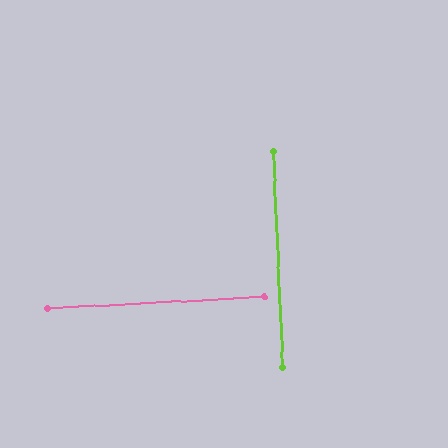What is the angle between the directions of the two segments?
Approximately 90 degrees.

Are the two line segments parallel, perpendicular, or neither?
Perpendicular — they meet at approximately 90°.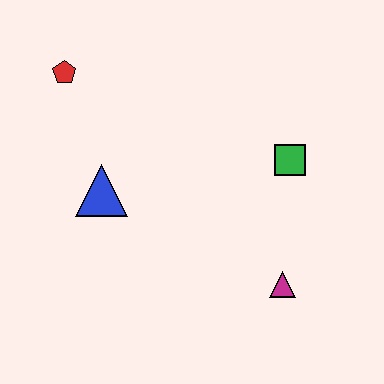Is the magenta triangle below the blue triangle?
Yes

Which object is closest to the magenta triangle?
The green square is closest to the magenta triangle.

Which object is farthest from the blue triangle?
The magenta triangle is farthest from the blue triangle.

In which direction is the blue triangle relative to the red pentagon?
The blue triangle is below the red pentagon.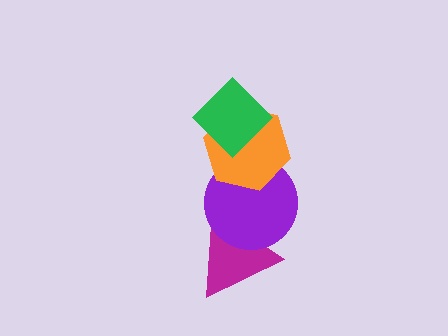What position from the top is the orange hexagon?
The orange hexagon is 2nd from the top.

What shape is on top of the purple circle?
The orange hexagon is on top of the purple circle.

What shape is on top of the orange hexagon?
The green diamond is on top of the orange hexagon.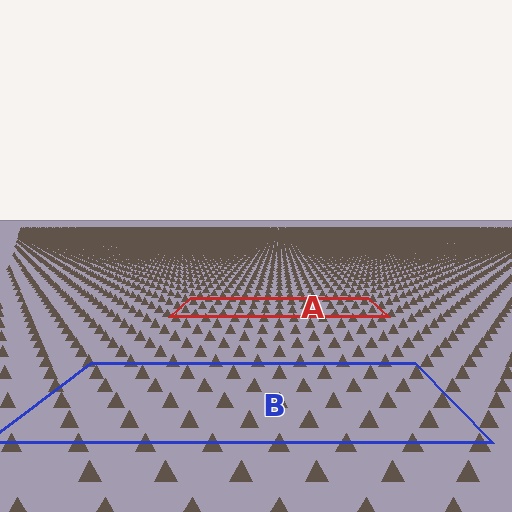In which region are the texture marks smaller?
The texture marks are smaller in region A, because it is farther away.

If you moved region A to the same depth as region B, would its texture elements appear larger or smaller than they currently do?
They would appear larger. At a closer depth, the same texture elements are projected at a bigger on-screen size.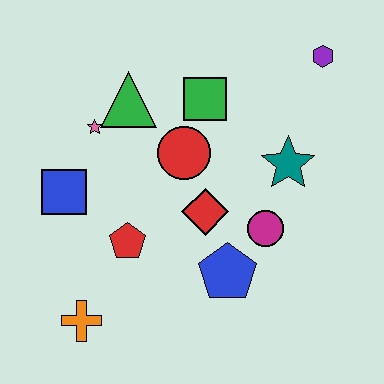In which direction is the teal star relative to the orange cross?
The teal star is to the right of the orange cross.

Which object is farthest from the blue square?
The purple hexagon is farthest from the blue square.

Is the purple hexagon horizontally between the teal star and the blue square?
No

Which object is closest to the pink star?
The green triangle is closest to the pink star.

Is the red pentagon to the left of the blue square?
No